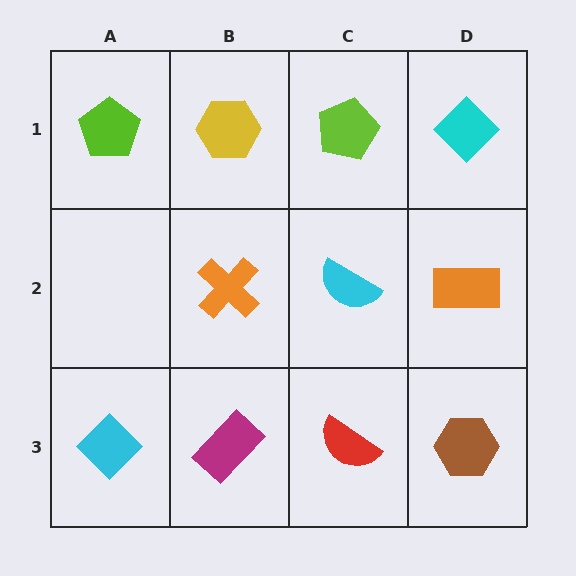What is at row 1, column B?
A yellow hexagon.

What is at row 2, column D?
An orange rectangle.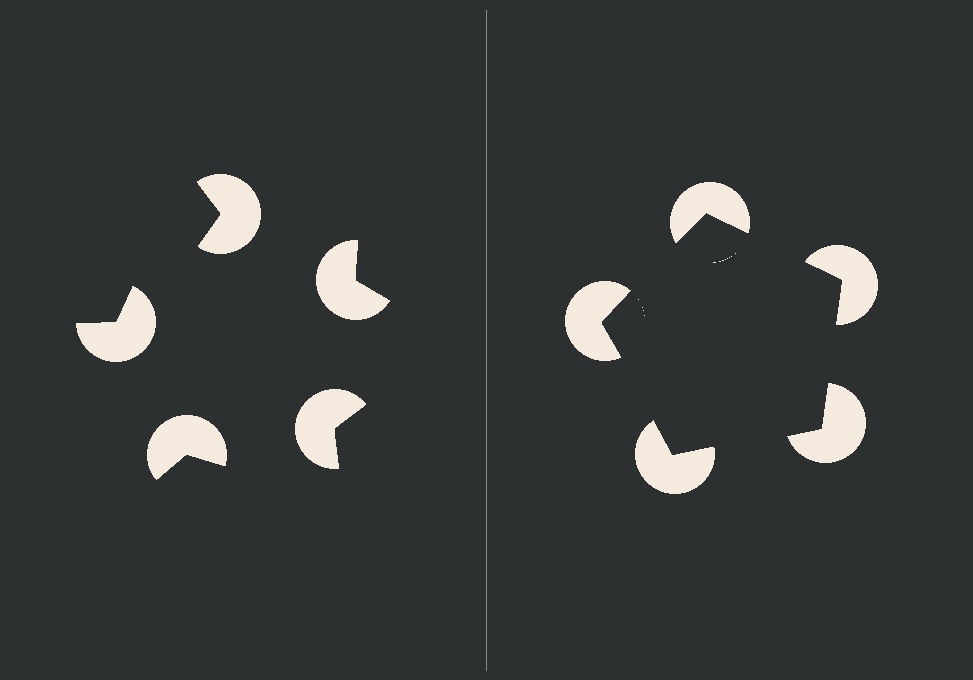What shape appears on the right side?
An illusory pentagon.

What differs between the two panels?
The pac-man discs are positioned identically on both sides; only the wedge orientations differ. On the right they align to a pentagon; on the left they are misaligned.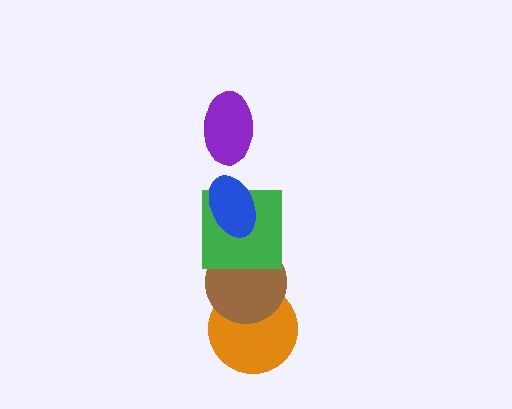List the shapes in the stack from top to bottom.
From top to bottom: the purple ellipse, the blue ellipse, the green square, the brown circle, the orange circle.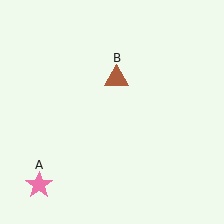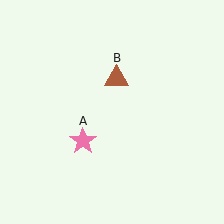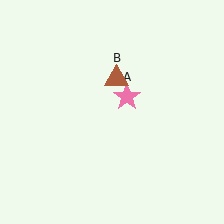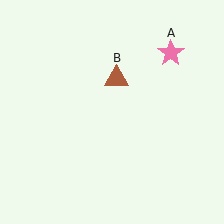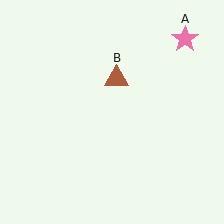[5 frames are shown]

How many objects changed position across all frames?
1 object changed position: pink star (object A).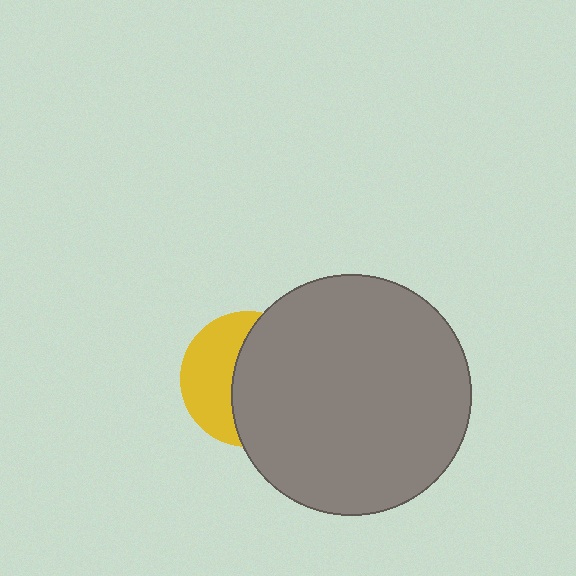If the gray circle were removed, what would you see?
You would see the complete yellow circle.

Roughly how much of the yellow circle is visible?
A small part of it is visible (roughly 42%).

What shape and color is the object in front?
The object in front is a gray circle.